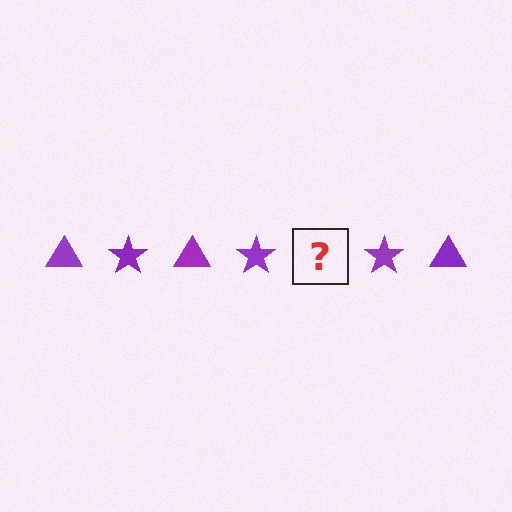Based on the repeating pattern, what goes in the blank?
The blank should be a purple triangle.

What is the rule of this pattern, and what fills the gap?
The rule is that the pattern cycles through triangle, star shapes in purple. The gap should be filled with a purple triangle.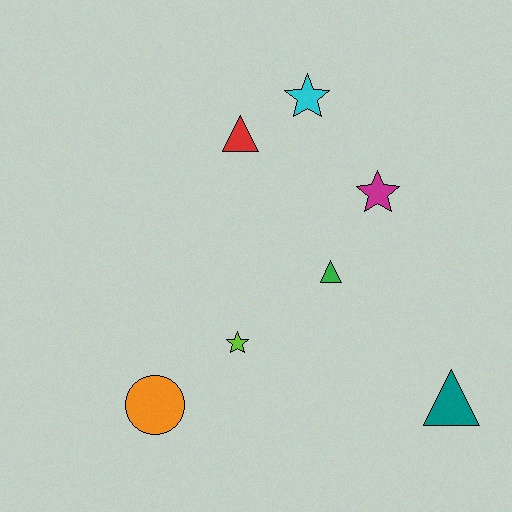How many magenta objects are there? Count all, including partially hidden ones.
There is 1 magenta object.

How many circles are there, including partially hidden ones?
There is 1 circle.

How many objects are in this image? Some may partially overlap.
There are 7 objects.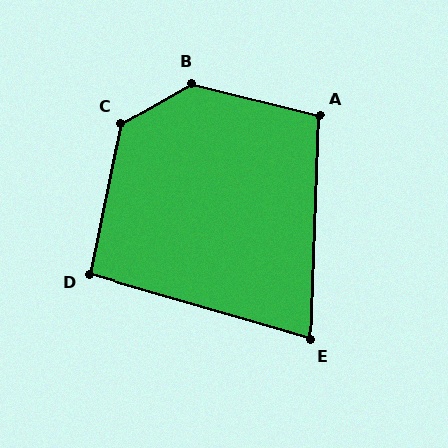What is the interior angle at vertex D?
Approximately 94 degrees (approximately right).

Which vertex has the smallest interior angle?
E, at approximately 76 degrees.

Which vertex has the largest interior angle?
B, at approximately 136 degrees.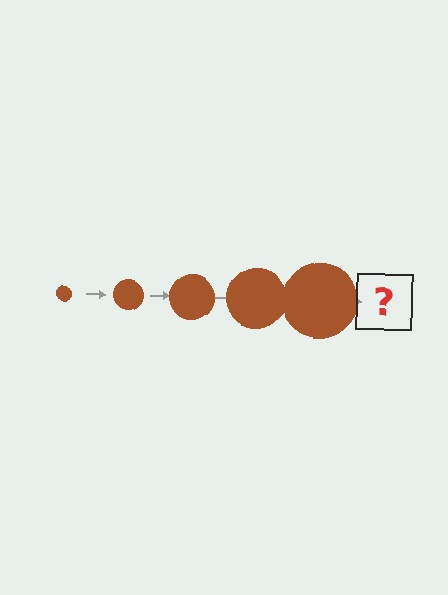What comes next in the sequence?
The next element should be a brown circle, larger than the previous one.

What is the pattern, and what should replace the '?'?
The pattern is that the circle gets progressively larger each step. The '?' should be a brown circle, larger than the previous one.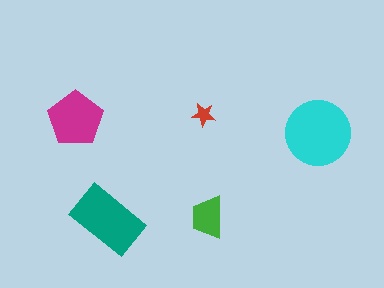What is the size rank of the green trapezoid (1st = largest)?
4th.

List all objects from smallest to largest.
The red star, the green trapezoid, the magenta pentagon, the teal rectangle, the cyan circle.